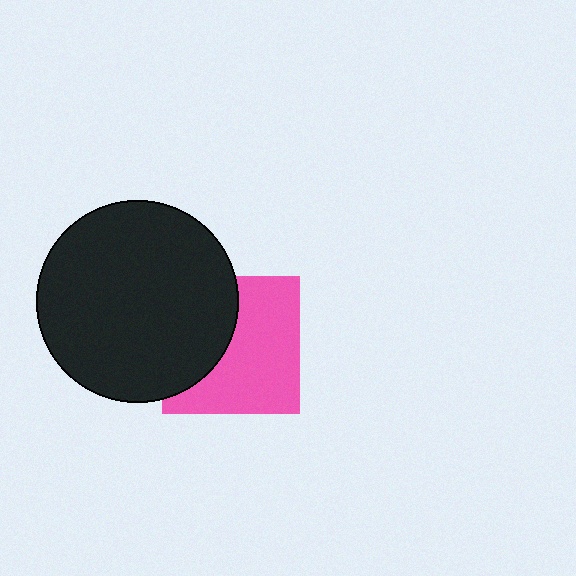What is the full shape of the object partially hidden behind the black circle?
The partially hidden object is a pink square.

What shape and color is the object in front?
The object in front is a black circle.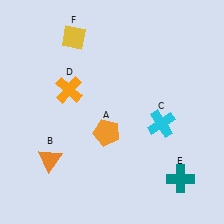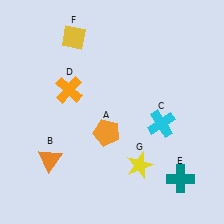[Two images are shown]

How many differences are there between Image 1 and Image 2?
There is 1 difference between the two images.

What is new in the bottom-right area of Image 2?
A yellow star (G) was added in the bottom-right area of Image 2.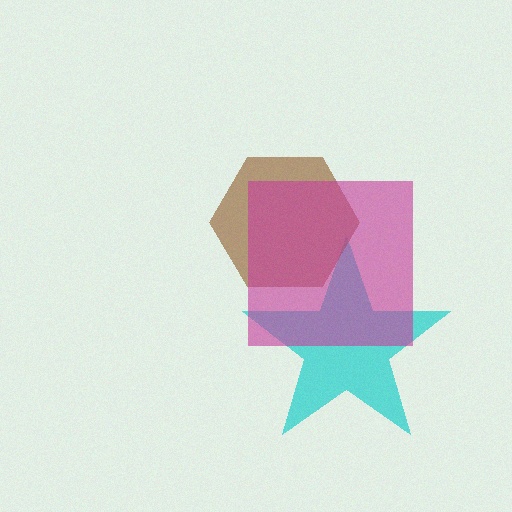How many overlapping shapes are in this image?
There are 3 overlapping shapes in the image.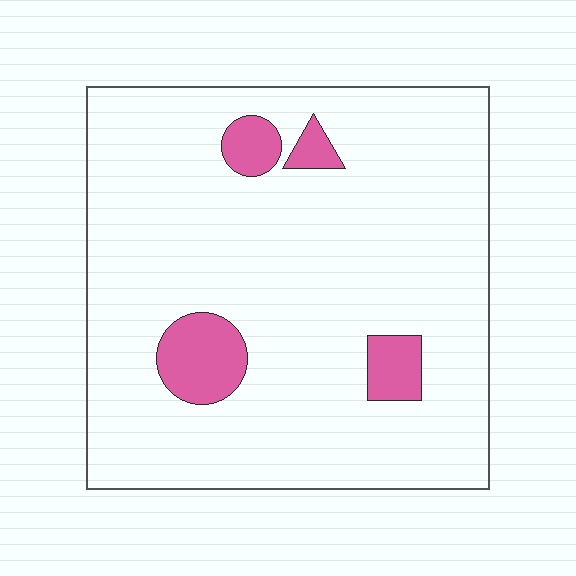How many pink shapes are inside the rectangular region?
4.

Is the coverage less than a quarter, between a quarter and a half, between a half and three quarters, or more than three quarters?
Less than a quarter.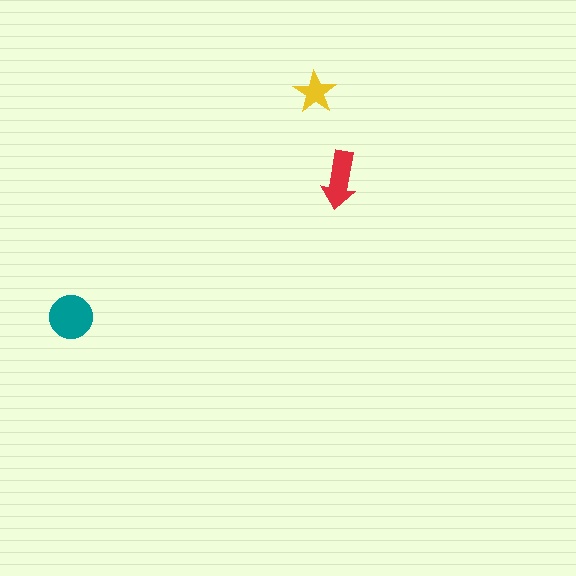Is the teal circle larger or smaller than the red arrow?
Larger.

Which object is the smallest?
The yellow star.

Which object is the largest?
The teal circle.